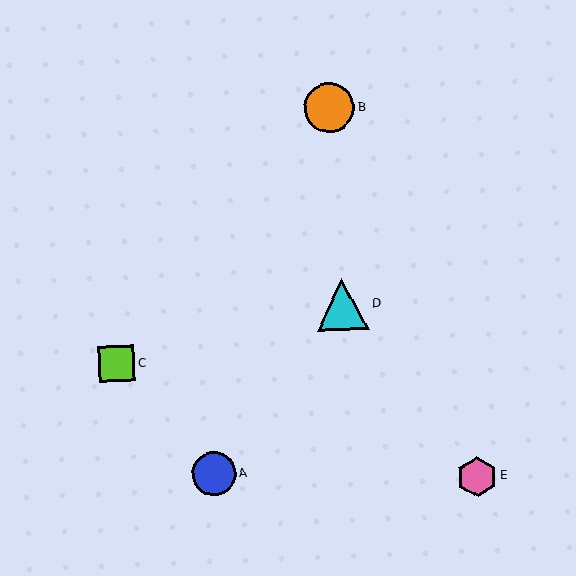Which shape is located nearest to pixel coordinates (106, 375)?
The lime square (labeled C) at (117, 364) is nearest to that location.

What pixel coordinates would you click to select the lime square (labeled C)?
Click at (117, 364) to select the lime square C.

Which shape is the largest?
The cyan triangle (labeled D) is the largest.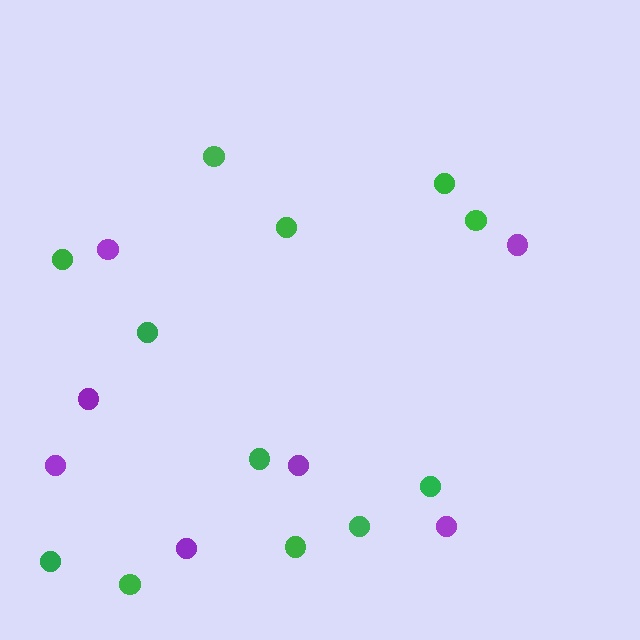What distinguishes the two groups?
There are 2 groups: one group of green circles (12) and one group of purple circles (7).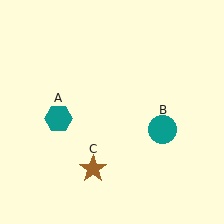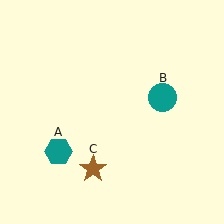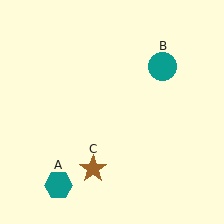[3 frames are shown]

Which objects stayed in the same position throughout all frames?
Brown star (object C) remained stationary.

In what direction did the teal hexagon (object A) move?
The teal hexagon (object A) moved down.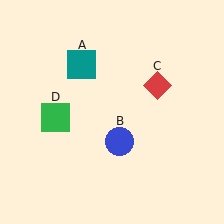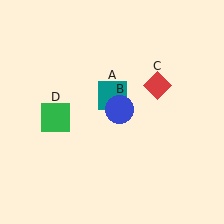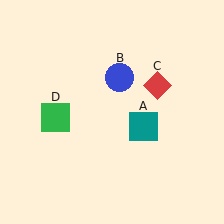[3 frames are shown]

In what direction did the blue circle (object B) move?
The blue circle (object B) moved up.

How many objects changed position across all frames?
2 objects changed position: teal square (object A), blue circle (object B).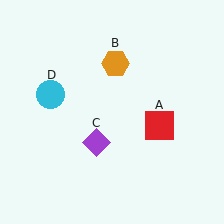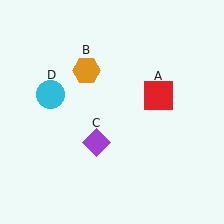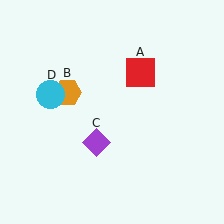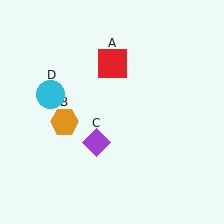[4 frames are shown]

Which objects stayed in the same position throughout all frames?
Purple diamond (object C) and cyan circle (object D) remained stationary.